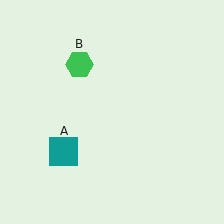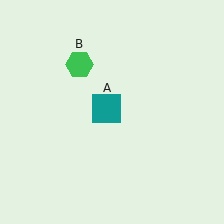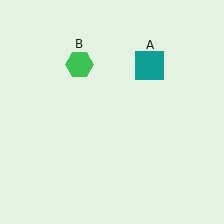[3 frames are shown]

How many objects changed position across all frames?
1 object changed position: teal square (object A).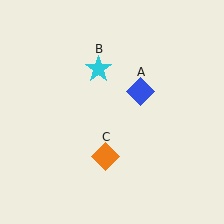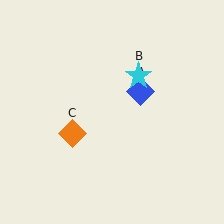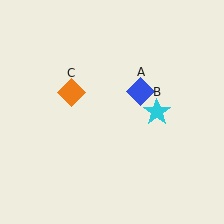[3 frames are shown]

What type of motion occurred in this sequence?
The cyan star (object B), orange diamond (object C) rotated clockwise around the center of the scene.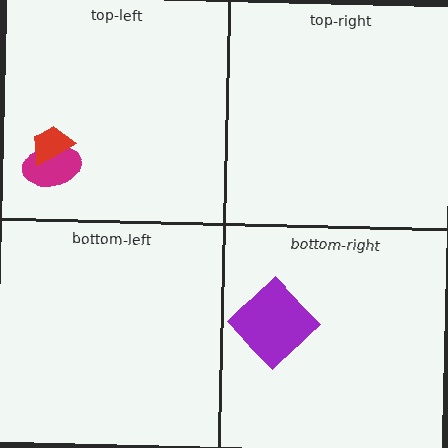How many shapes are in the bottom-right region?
1.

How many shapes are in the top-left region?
2.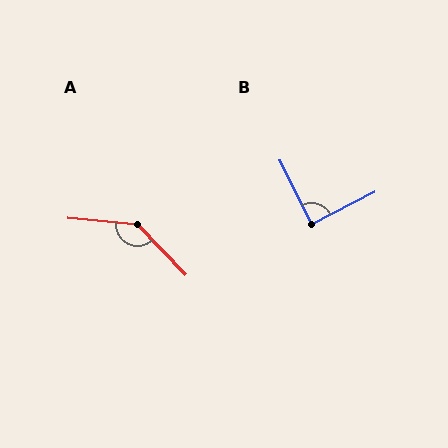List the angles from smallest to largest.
B (88°), A (140°).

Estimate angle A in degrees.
Approximately 140 degrees.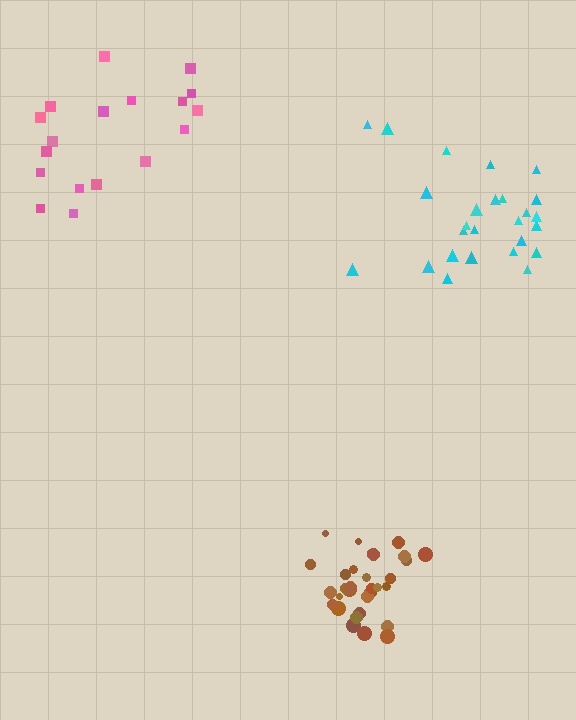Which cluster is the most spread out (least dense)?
Pink.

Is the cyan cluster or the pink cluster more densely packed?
Cyan.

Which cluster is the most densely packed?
Brown.